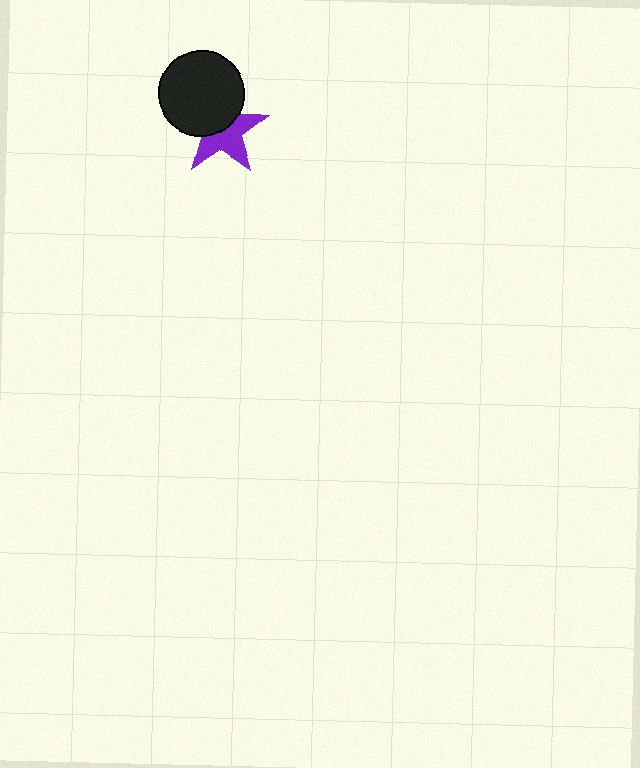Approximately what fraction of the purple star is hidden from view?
Roughly 45% of the purple star is hidden behind the black circle.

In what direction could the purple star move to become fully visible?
The purple star could move toward the lower-right. That would shift it out from behind the black circle entirely.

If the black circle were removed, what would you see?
You would see the complete purple star.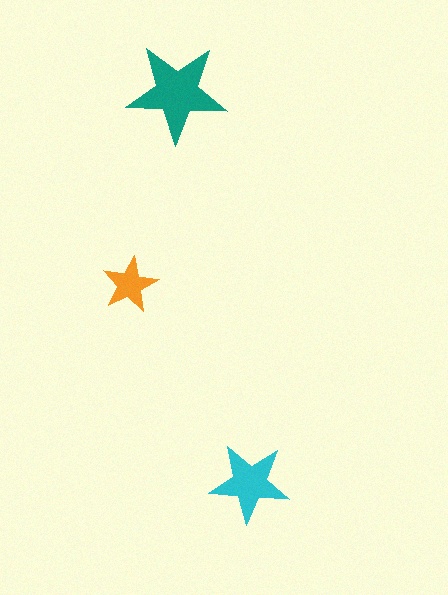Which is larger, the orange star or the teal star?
The teal one.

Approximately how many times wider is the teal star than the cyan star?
About 1.5 times wider.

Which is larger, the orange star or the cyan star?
The cyan one.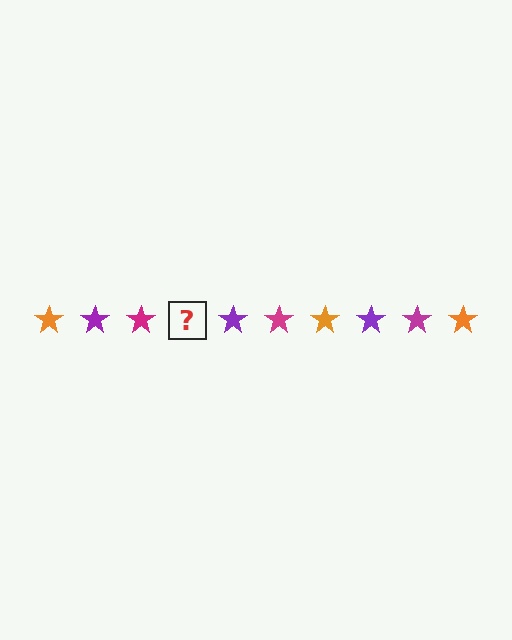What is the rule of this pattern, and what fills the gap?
The rule is that the pattern cycles through orange, purple, magenta stars. The gap should be filled with an orange star.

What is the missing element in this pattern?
The missing element is an orange star.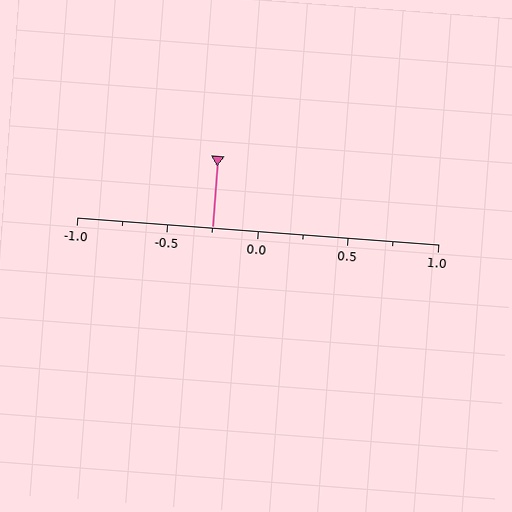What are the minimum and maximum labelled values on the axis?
The axis runs from -1.0 to 1.0.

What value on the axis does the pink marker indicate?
The marker indicates approximately -0.25.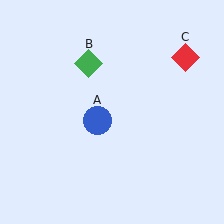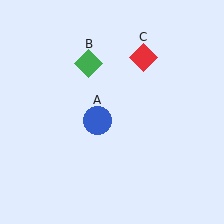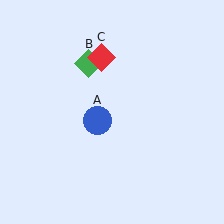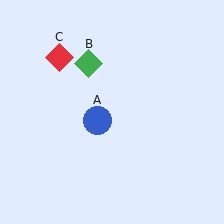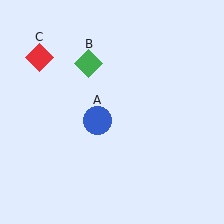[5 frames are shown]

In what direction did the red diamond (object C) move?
The red diamond (object C) moved left.